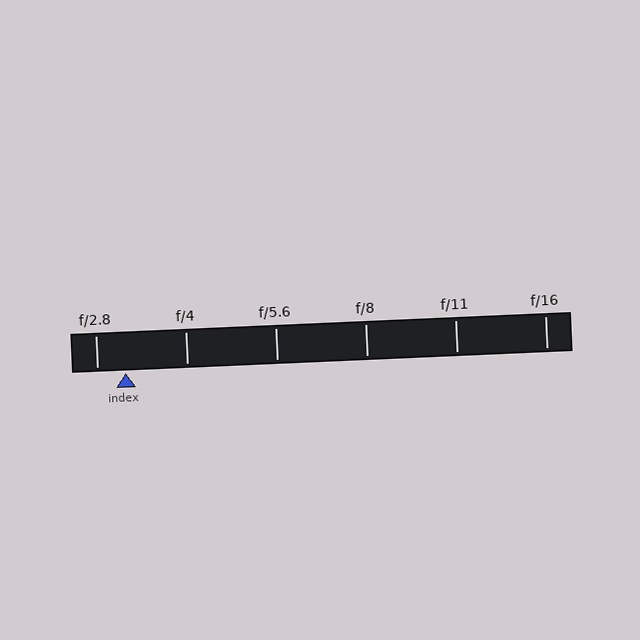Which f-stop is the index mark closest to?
The index mark is closest to f/2.8.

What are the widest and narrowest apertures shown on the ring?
The widest aperture shown is f/2.8 and the narrowest is f/16.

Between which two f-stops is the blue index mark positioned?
The index mark is between f/2.8 and f/4.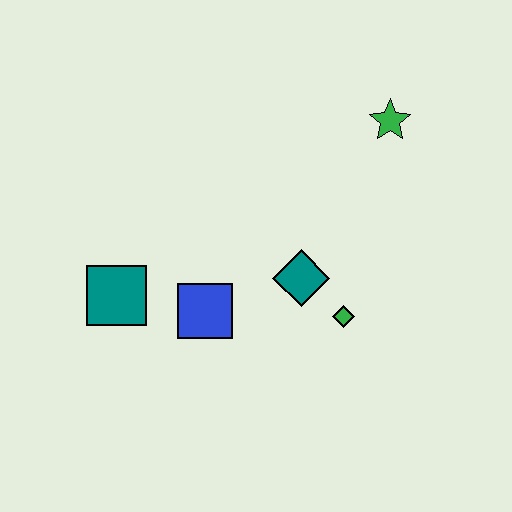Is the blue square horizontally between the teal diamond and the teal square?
Yes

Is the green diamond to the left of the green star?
Yes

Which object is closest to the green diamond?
The teal diamond is closest to the green diamond.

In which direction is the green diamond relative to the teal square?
The green diamond is to the right of the teal square.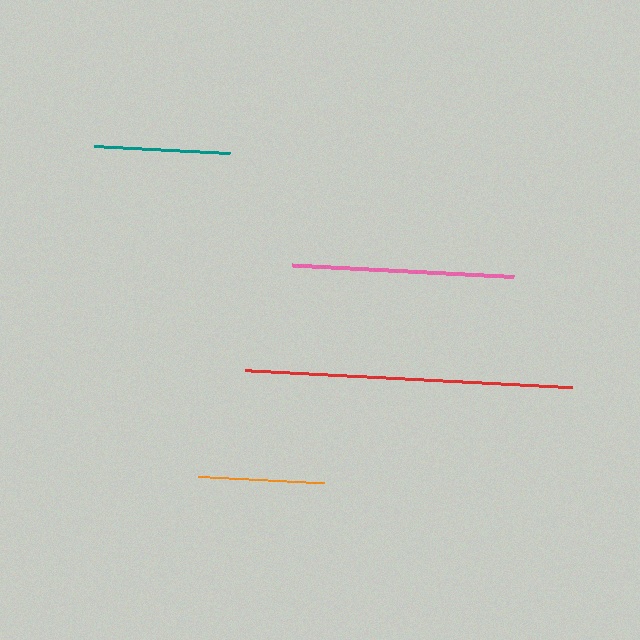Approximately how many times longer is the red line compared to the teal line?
The red line is approximately 2.4 times the length of the teal line.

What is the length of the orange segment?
The orange segment is approximately 127 pixels long.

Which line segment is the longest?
The red line is the longest at approximately 327 pixels.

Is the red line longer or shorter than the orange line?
The red line is longer than the orange line.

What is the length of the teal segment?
The teal segment is approximately 135 pixels long.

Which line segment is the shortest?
The orange line is the shortest at approximately 127 pixels.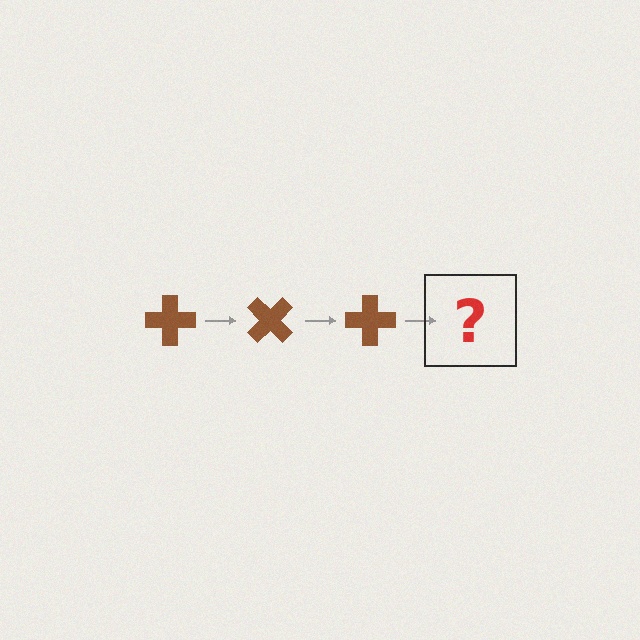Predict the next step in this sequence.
The next step is a brown cross rotated 135 degrees.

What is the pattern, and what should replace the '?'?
The pattern is that the cross rotates 45 degrees each step. The '?' should be a brown cross rotated 135 degrees.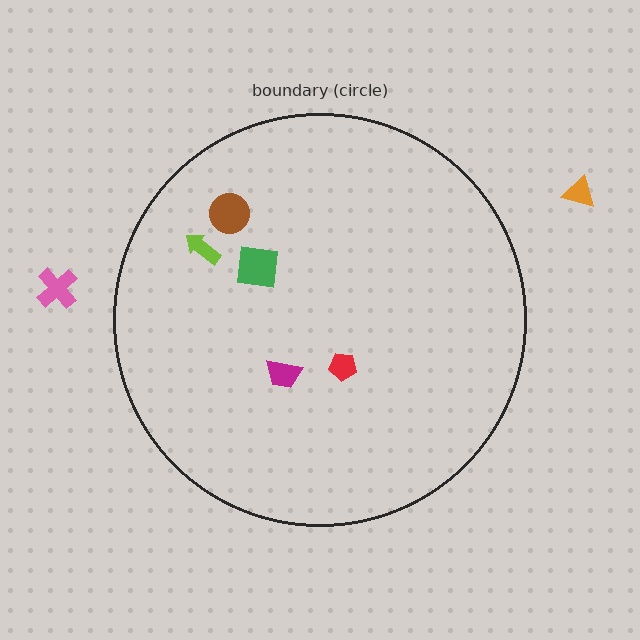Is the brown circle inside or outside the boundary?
Inside.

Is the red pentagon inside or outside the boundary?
Inside.